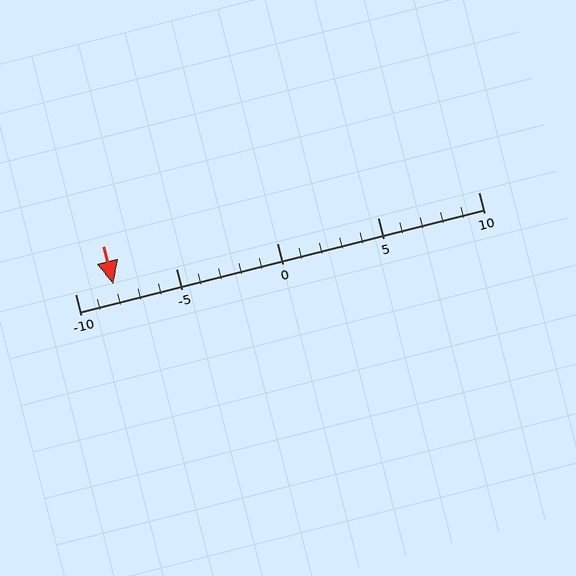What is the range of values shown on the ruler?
The ruler shows values from -10 to 10.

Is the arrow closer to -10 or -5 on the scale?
The arrow is closer to -10.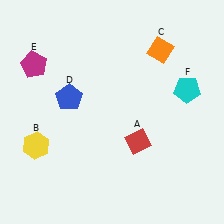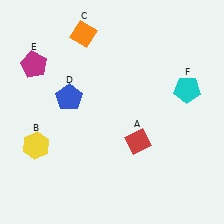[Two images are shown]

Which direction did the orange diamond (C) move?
The orange diamond (C) moved left.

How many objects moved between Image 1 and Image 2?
1 object moved between the two images.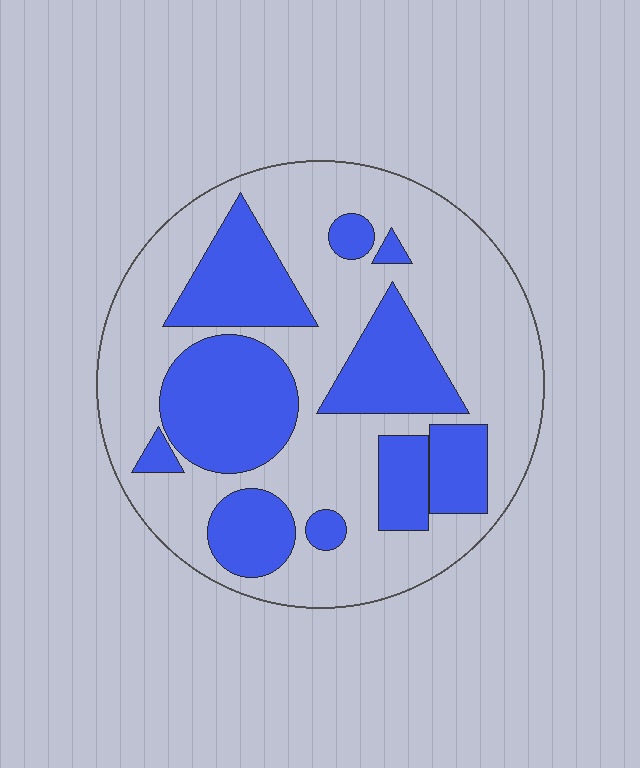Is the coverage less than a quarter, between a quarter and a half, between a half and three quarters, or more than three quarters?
Between a quarter and a half.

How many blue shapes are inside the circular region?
10.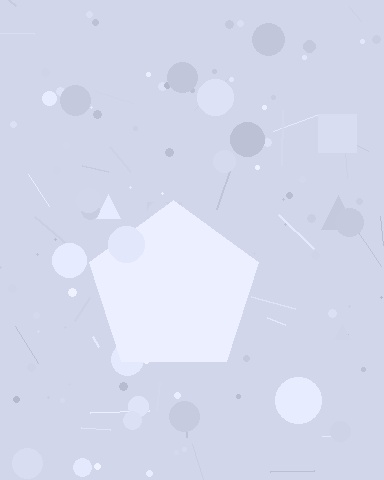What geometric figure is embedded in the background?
A pentagon is embedded in the background.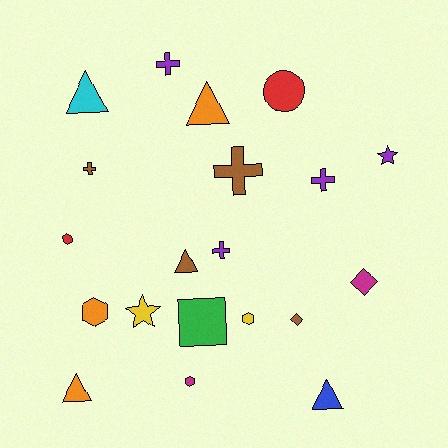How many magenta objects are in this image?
There are 2 magenta objects.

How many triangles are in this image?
There are 5 triangles.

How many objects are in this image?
There are 20 objects.